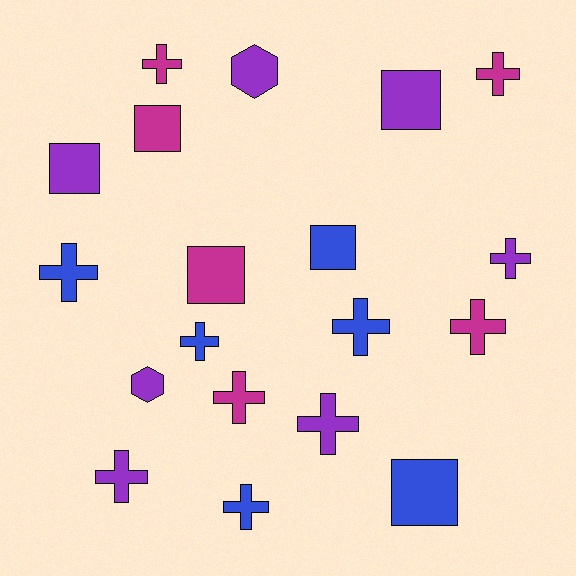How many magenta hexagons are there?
There are no magenta hexagons.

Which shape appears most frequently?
Cross, with 11 objects.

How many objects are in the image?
There are 19 objects.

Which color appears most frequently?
Purple, with 7 objects.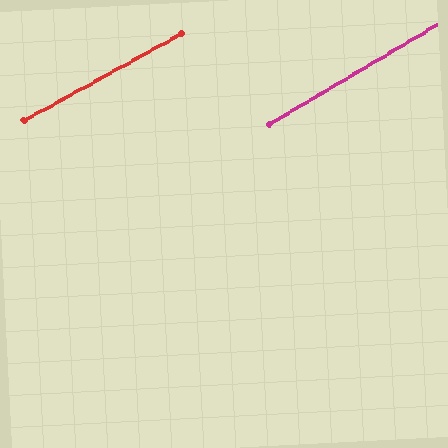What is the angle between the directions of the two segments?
Approximately 2 degrees.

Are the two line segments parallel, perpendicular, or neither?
Parallel — their directions differ by only 1.9°.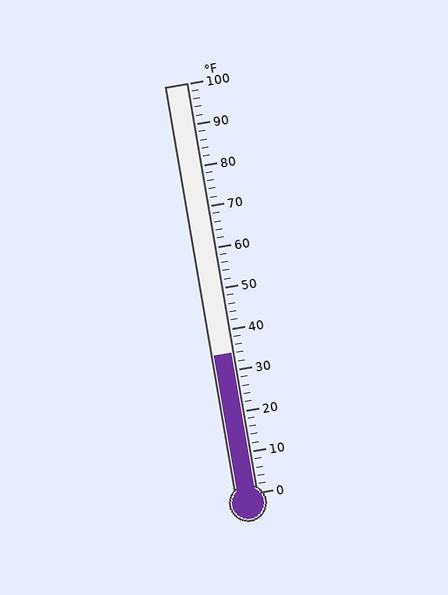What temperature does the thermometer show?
The thermometer shows approximately 34°F.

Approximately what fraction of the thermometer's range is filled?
The thermometer is filled to approximately 35% of its range.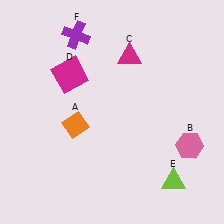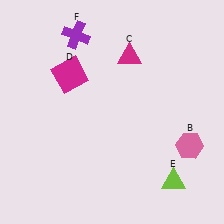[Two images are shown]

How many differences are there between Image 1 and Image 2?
There is 1 difference between the two images.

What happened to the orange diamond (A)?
The orange diamond (A) was removed in Image 2. It was in the bottom-left area of Image 1.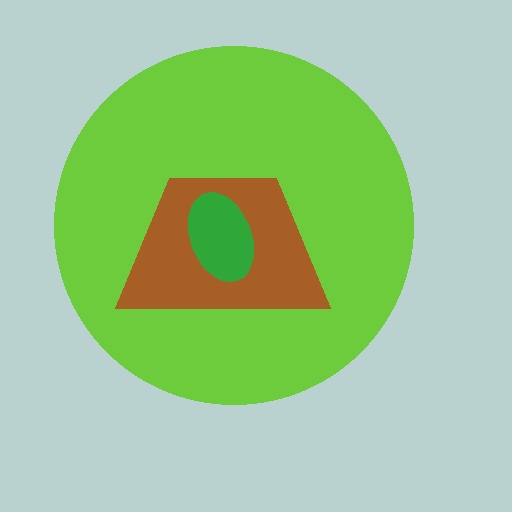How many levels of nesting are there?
3.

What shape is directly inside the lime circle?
The brown trapezoid.